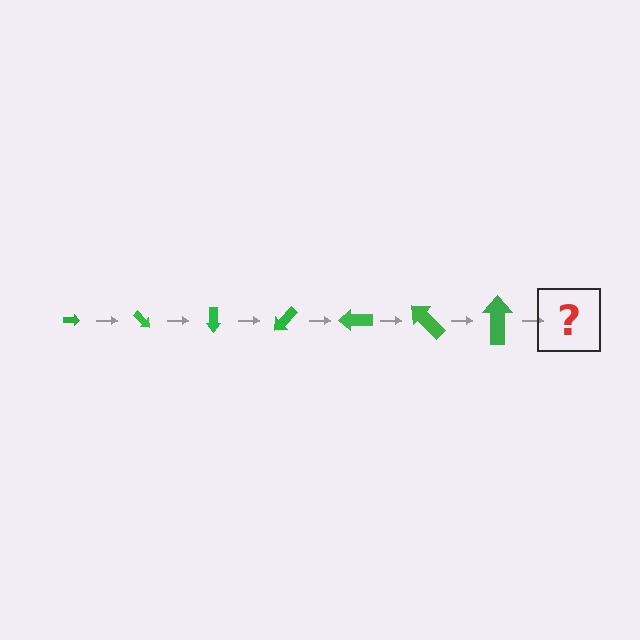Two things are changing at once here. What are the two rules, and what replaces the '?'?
The two rules are that the arrow grows larger each step and it rotates 45 degrees each step. The '?' should be an arrow, larger than the previous one and rotated 315 degrees from the start.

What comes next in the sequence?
The next element should be an arrow, larger than the previous one and rotated 315 degrees from the start.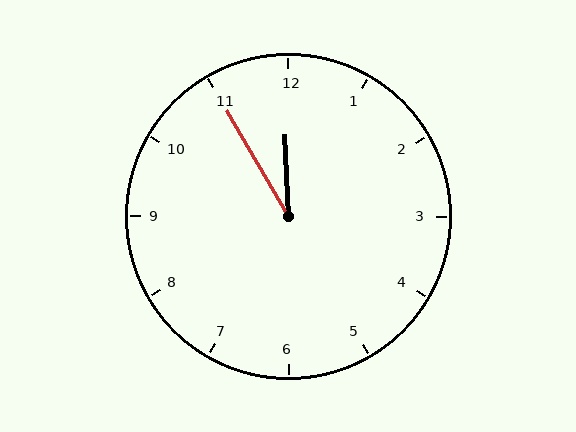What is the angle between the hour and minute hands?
Approximately 28 degrees.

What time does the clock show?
11:55.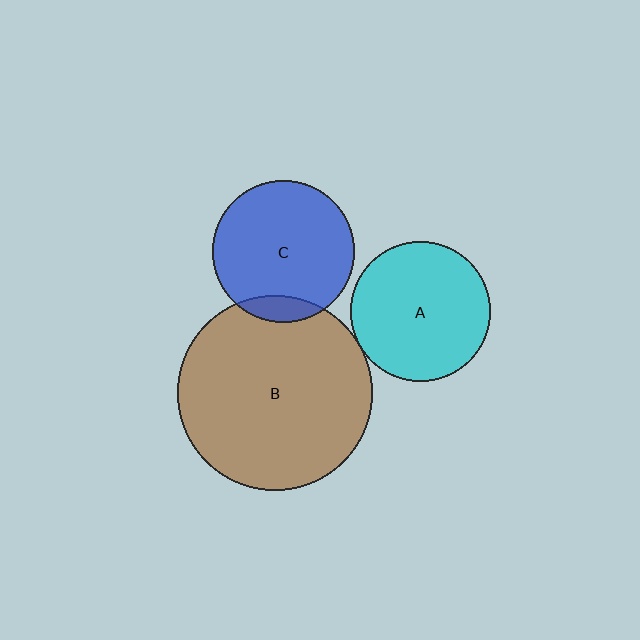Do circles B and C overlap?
Yes.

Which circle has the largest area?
Circle B (brown).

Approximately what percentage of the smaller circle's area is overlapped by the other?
Approximately 10%.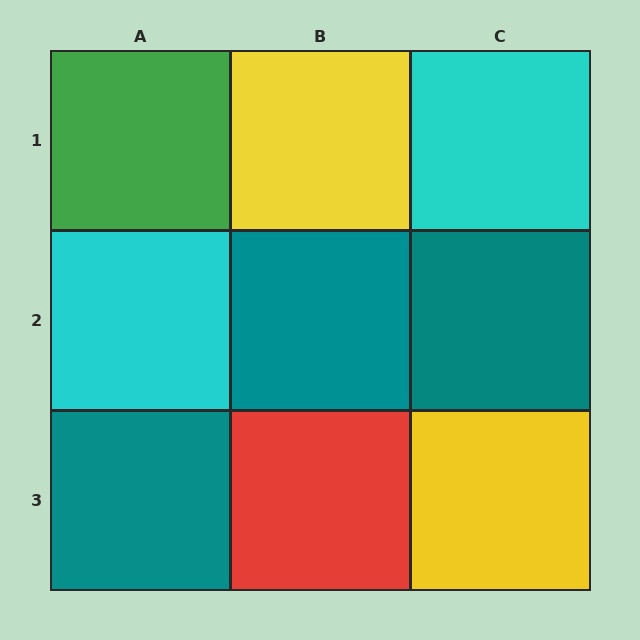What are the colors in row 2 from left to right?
Cyan, teal, teal.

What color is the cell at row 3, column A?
Teal.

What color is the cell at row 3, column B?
Red.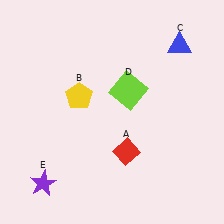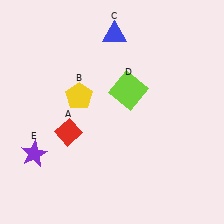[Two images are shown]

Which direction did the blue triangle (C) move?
The blue triangle (C) moved left.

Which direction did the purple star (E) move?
The purple star (E) moved up.